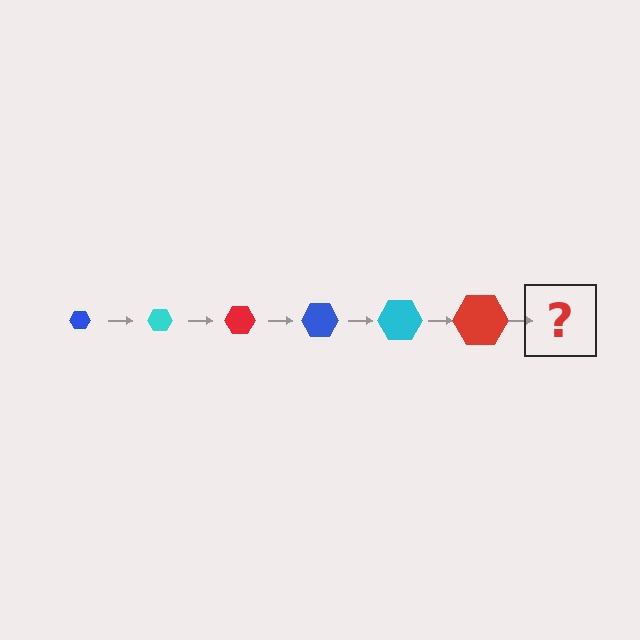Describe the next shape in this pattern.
It should be a blue hexagon, larger than the previous one.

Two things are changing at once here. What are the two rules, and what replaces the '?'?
The two rules are that the hexagon grows larger each step and the color cycles through blue, cyan, and red. The '?' should be a blue hexagon, larger than the previous one.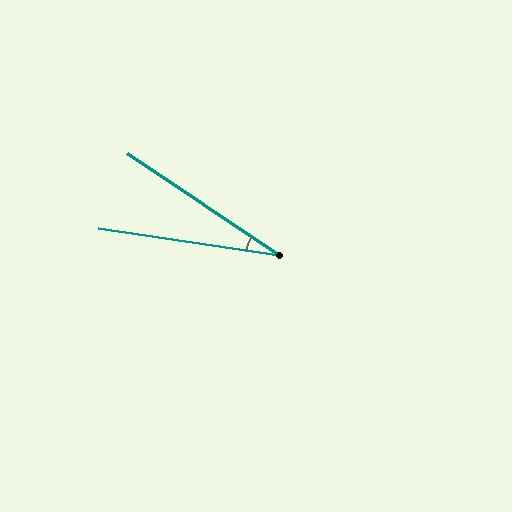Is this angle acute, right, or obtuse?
It is acute.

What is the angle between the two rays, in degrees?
Approximately 26 degrees.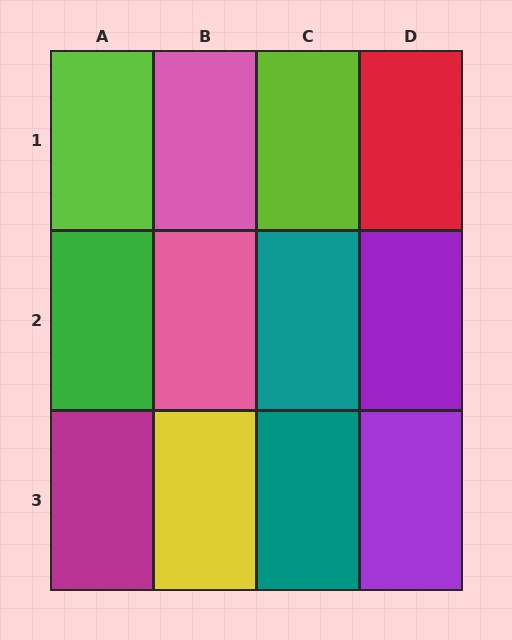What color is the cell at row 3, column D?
Purple.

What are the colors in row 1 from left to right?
Lime, pink, lime, red.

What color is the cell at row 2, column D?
Purple.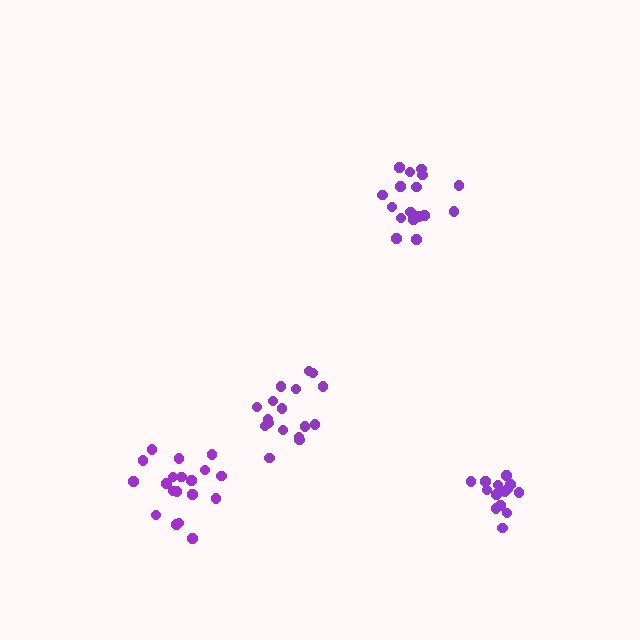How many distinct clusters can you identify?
There are 4 distinct clusters.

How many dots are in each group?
Group 1: 14 dots, Group 2: 17 dots, Group 3: 17 dots, Group 4: 19 dots (67 total).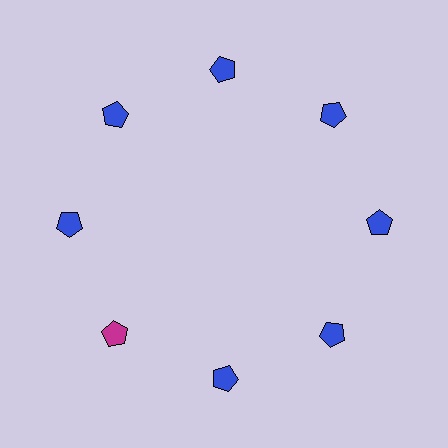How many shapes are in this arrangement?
There are 8 shapes arranged in a ring pattern.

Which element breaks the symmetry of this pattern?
The magenta pentagon at roughly the 8 o'clock position breaks the symmetry. All other shapes are blue pentagons.